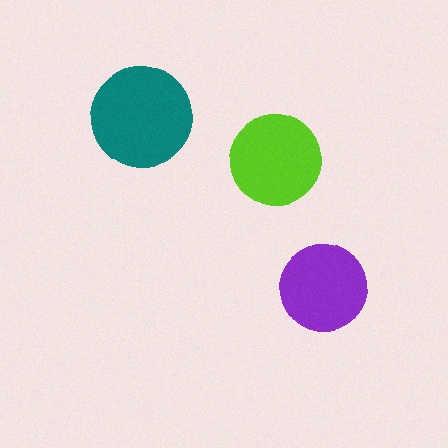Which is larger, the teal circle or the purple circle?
The teal one.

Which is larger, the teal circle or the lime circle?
The teal one.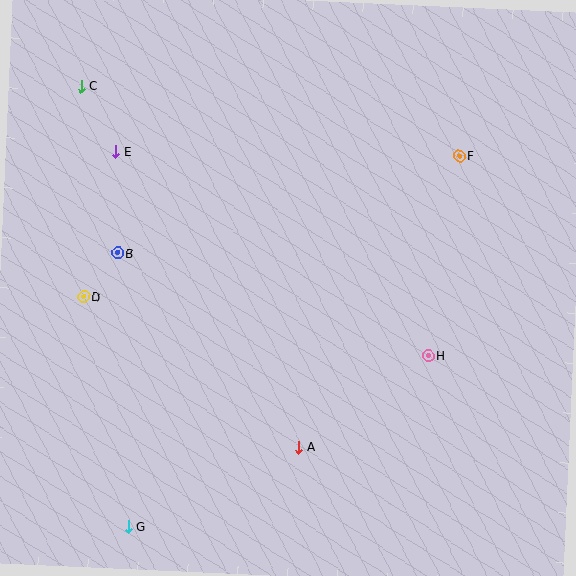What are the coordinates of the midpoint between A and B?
The midpoint between A and B is at (208, 350).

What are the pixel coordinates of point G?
Point G is at (128, 527).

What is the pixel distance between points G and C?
The distance between G and C is 443 pixels.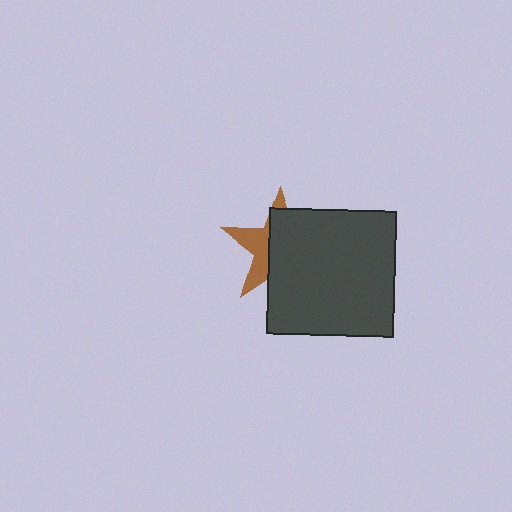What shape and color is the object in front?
The object in front is a dark gray square.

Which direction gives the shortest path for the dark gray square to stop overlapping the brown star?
Moving right gives the shortest separation.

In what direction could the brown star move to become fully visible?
The brown star could move left. That would shift it out from behind the dark gray square entirely.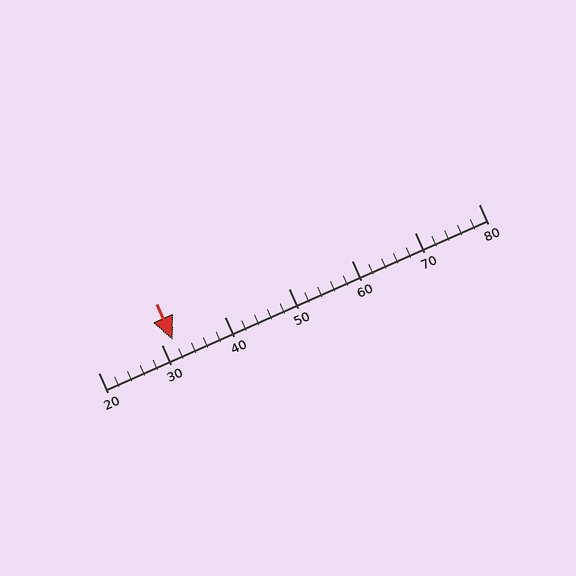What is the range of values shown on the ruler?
The ruler shows values from 20 to 80.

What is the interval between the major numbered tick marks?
The major tick marks are spaced 10 units apart.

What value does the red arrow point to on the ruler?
The red arrow points to approximately 32.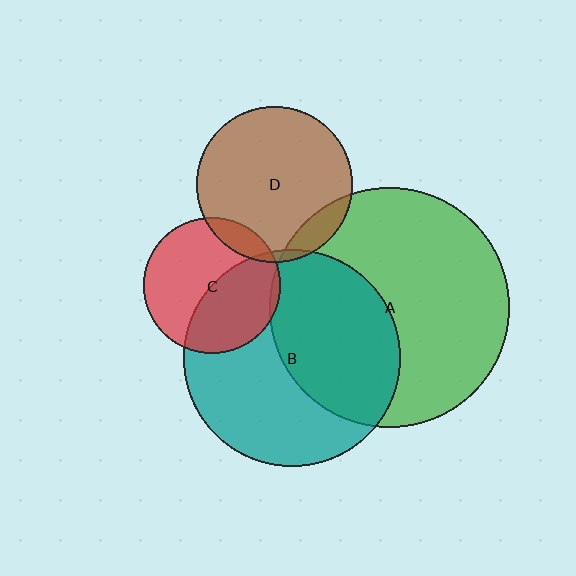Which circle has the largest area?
Circle A (green).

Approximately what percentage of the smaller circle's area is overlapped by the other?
Approximately 45%.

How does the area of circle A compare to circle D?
Approximately 2.4 times.